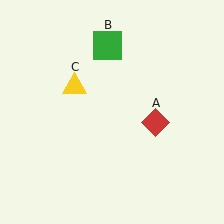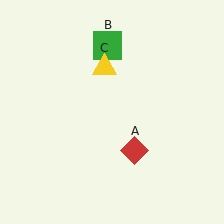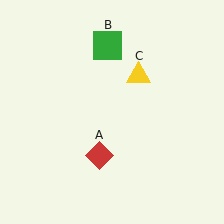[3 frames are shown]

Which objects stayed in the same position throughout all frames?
Green square (object B) remained stationary.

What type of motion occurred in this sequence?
The red diamond (object A), yellow triangle (object C) rotated clockwise around the center of the scene.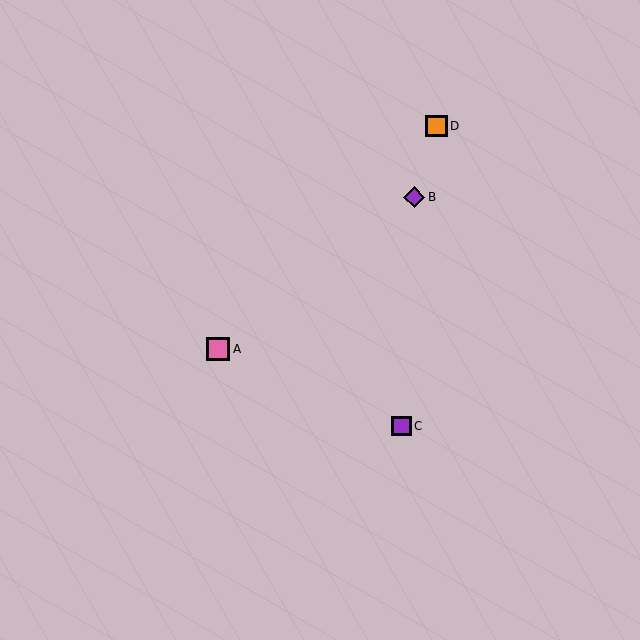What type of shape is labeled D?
Shape D is an orange square.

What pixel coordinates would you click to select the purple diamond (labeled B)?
Click at (414, 197) to select the purple diamond B.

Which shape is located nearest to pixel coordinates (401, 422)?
The purple square (labeled C) at (401, 426) is nearest to that location.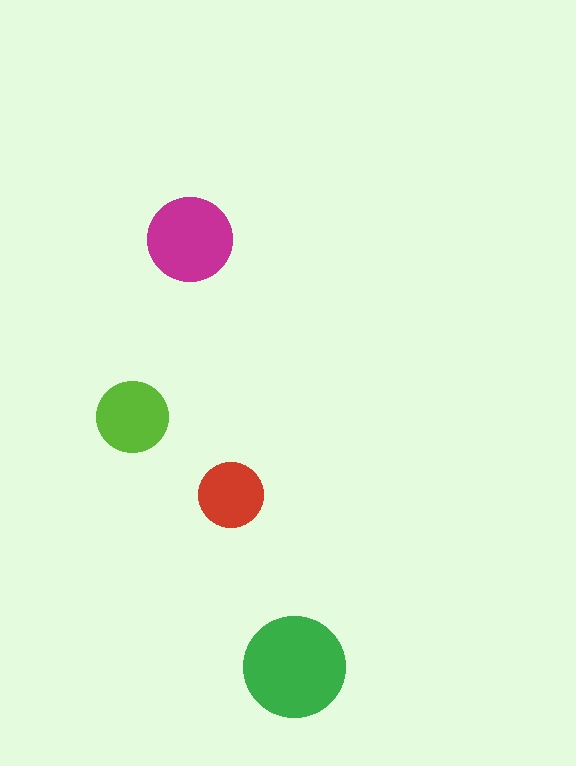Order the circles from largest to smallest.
the green one, the magenta one, the lime one, the red one.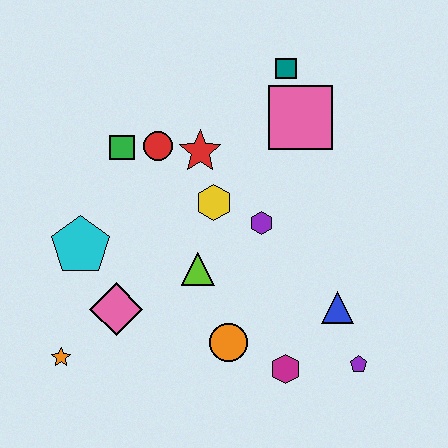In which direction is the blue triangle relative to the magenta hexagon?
The blue triangle is above the magenta hexagon.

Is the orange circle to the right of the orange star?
Yes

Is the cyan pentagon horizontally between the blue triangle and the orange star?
Yes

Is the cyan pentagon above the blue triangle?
Yes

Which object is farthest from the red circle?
The purple pentagon is farthest from the red circle.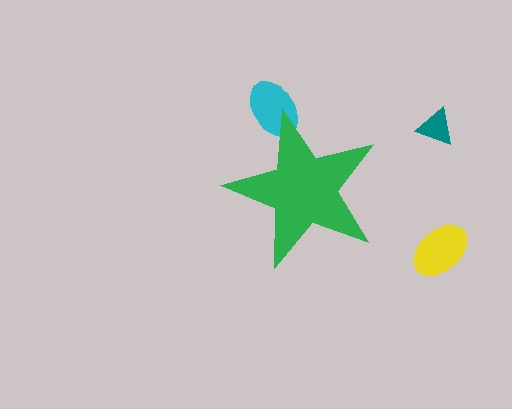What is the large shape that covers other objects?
A green star.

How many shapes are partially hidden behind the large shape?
1 shape is partially hidden.